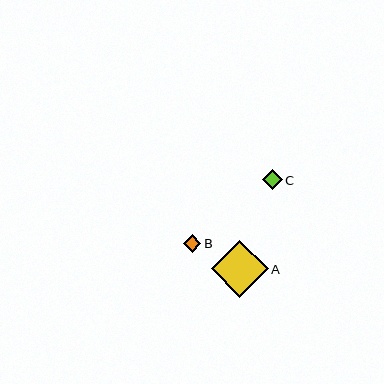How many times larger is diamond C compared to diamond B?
Diamond C is approximately 1.2 times the size of diamond B.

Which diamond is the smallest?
Diamond B is the smallest with a size of approximately 17 pixels.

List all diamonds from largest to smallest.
From largest to smallest: A, C, B.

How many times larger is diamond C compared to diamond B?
Diamond C is approximately 1.2 times the size of diamond B.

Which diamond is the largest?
Diamond A is the largest with a size of approximately 57 pixels.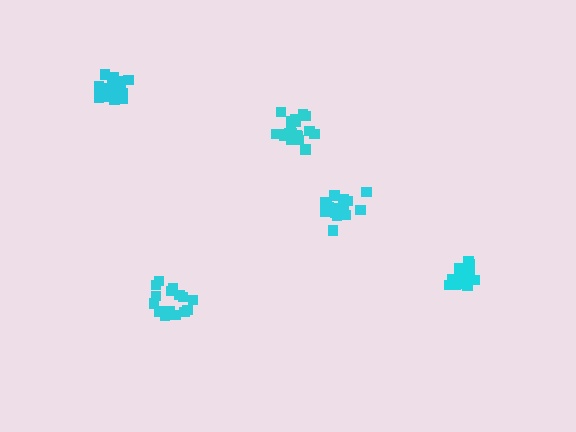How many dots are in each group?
Group 1: 16 dots, Group 2: 15 dots, Group 3: 20 dots, Group 4: 14 dots, Group 5: 17 dots (82 total).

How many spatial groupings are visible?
There are 5 spatial groupings.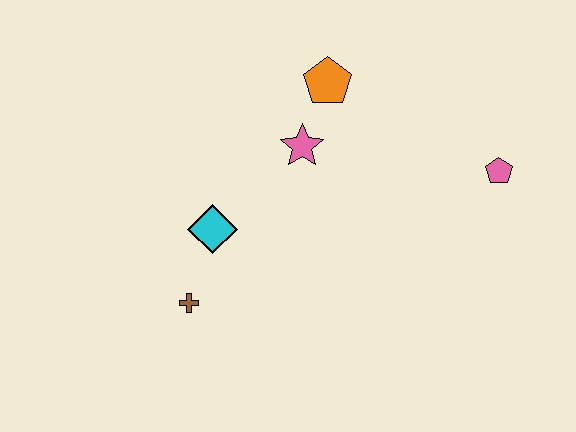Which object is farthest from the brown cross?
The pink pentagon is farthest from the brown cross.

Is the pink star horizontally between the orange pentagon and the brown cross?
Yes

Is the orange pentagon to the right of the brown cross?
Yes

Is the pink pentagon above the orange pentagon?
No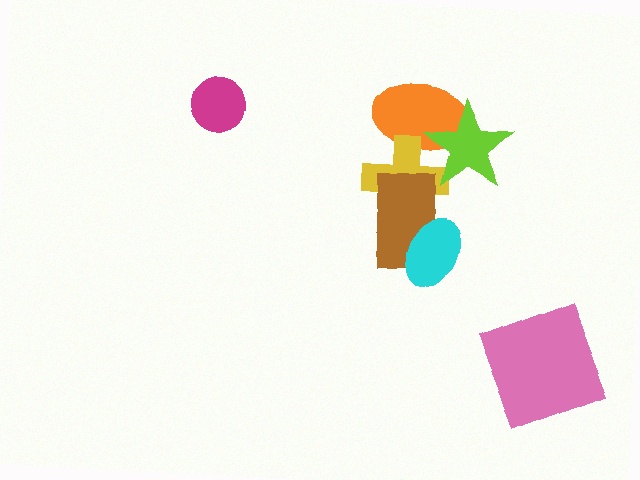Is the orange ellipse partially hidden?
Yes, it is partially covered by another shape.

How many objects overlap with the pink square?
0 objects overlap with the pink square.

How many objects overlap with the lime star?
2 objects overlap with the lime star.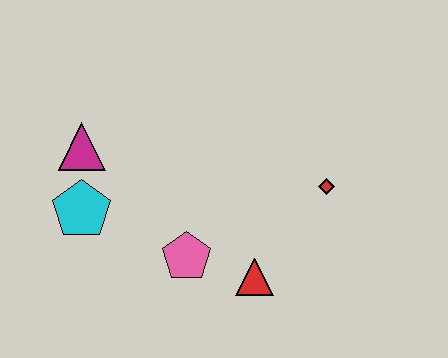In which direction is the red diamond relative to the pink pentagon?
The red diamond is to the right of the pink pentagon.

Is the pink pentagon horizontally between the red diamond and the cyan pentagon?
Yes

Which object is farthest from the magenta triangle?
The red diamond is farthest from the magenta triangle.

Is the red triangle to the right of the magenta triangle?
Yes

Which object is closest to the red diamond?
The red triangle is closest to the red diamond.